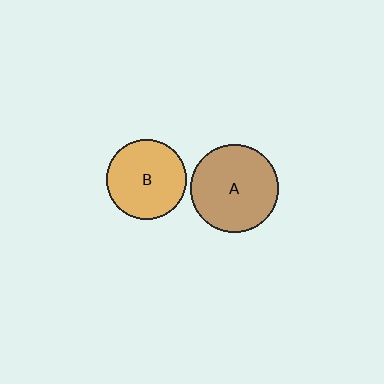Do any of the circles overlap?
No, none of the circles overlap.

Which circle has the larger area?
Circle A (brown).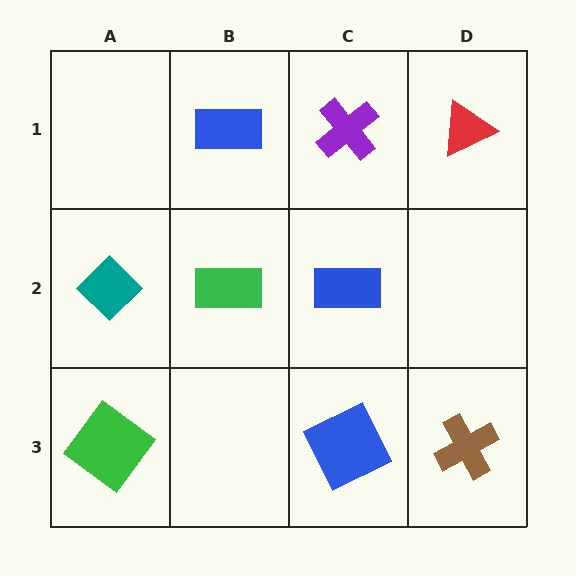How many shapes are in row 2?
3 shapes.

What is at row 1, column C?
A purple cross.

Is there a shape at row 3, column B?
No, that cell is empty.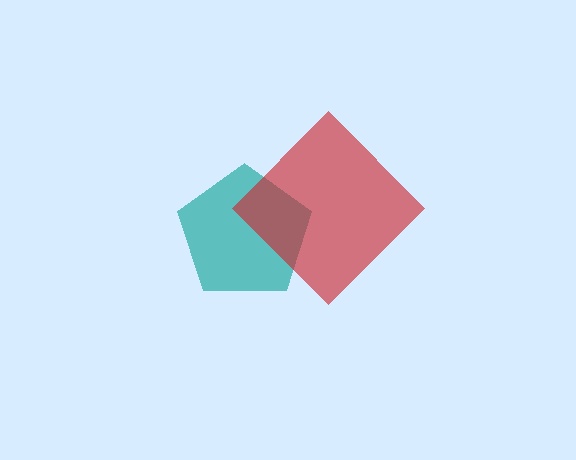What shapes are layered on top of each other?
The layered shapes are: a teal pentagon, a red diamond.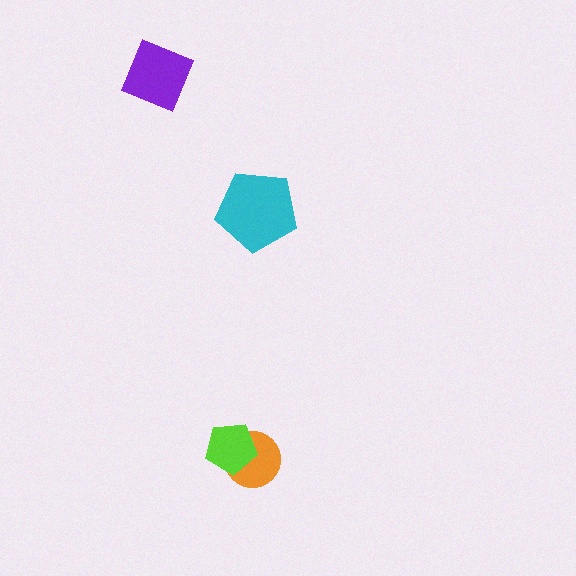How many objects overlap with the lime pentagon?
1 object overlaps with the lime pentagon.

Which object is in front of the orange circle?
The lime pentagon is in front of the orange circle.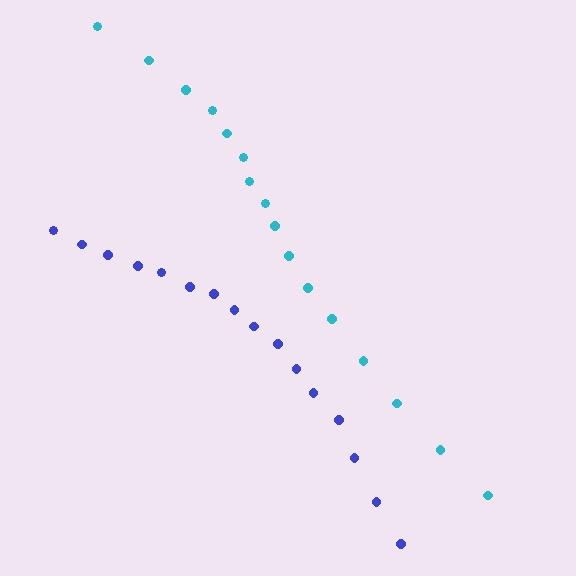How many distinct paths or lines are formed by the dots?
There are 2 distinct paths.